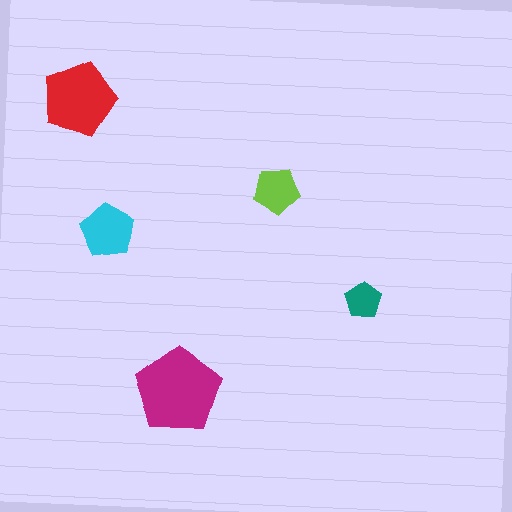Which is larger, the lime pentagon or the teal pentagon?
The lime one.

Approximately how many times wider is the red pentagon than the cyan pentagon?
About 1.5 times wider.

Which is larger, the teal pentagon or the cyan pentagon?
The cyan one.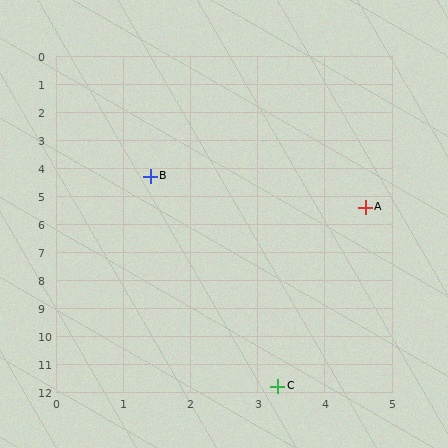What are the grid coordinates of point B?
Point B is at approximately (1.4, 4.3).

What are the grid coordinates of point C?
Point C is at approximately (3.3, 11.8).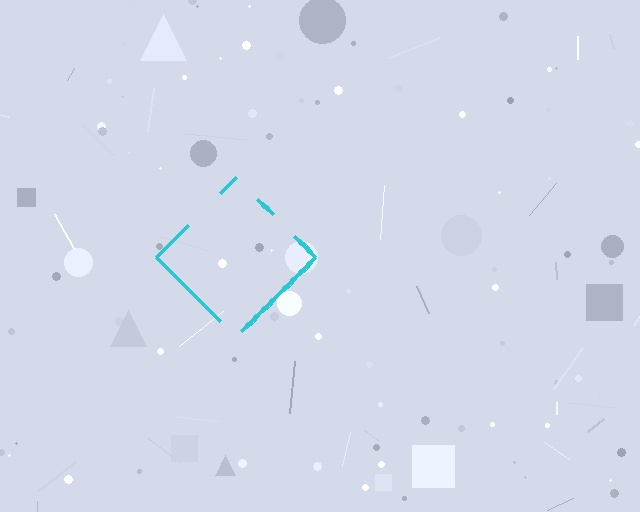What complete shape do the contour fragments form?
The contour fragments form a diamond.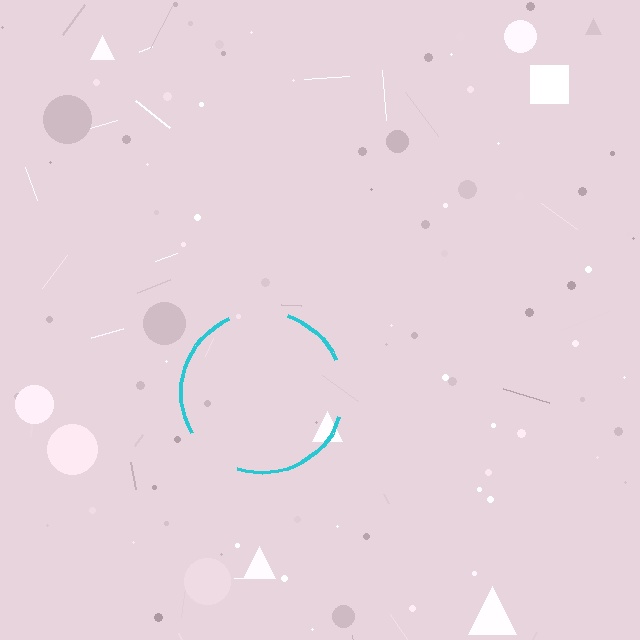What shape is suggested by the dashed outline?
The dashed outline suggests a circle.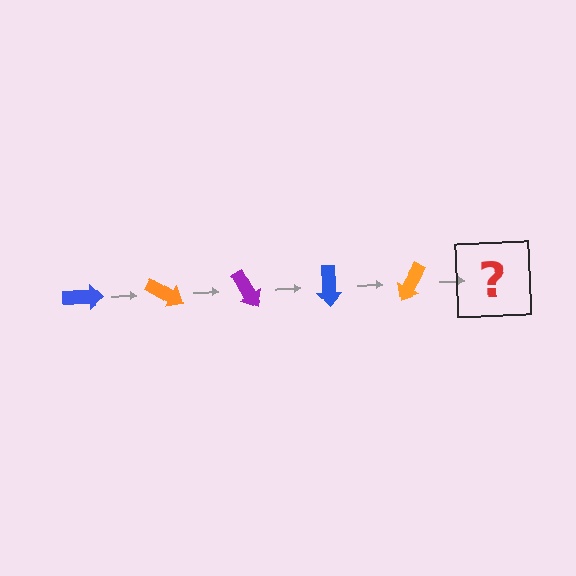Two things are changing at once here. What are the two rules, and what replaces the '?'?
The two rules are that it rotates 30 degrees each step and the color cycles through blue, orange, and purple. The '?' should be a purple arrow, rotated 150 degrees from the start.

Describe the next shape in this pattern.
It should be a purple arrow, rotated 150 degrees from the start.